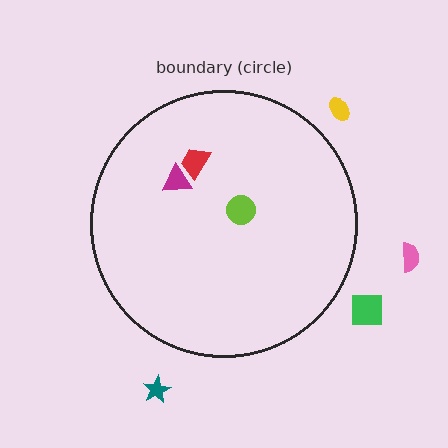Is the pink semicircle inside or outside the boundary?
Outside.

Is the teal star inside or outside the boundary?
Outside.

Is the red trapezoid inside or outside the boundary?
Inside.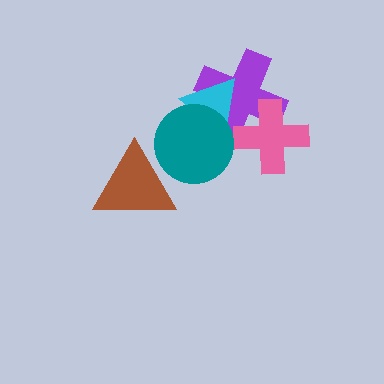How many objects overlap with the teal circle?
3 objects overlap with the teal circle.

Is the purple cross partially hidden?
Yes, it is partially covered by another shape.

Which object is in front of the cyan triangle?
The teal circle is in front of the cyan triangle.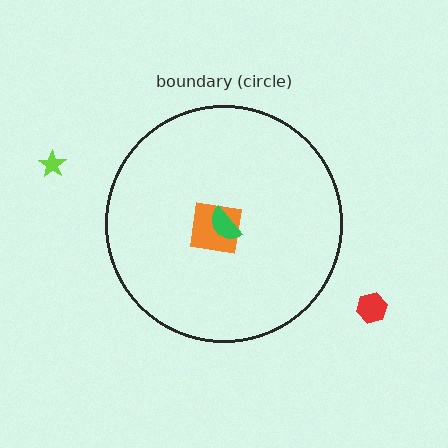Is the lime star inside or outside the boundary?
Outside.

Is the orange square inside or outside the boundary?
Inside.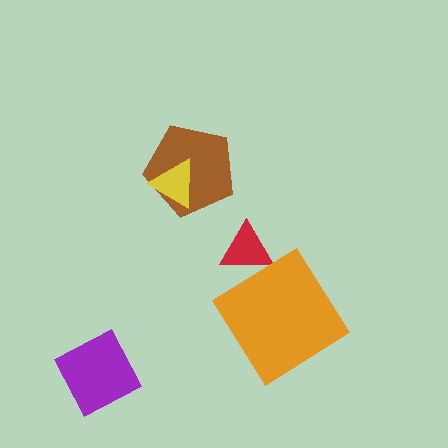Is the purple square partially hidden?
No, no other shape covers it.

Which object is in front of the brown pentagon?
The yellow triangle is in front of the brown pentagon.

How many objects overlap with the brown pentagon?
1 object overlaps with the brown pentagon.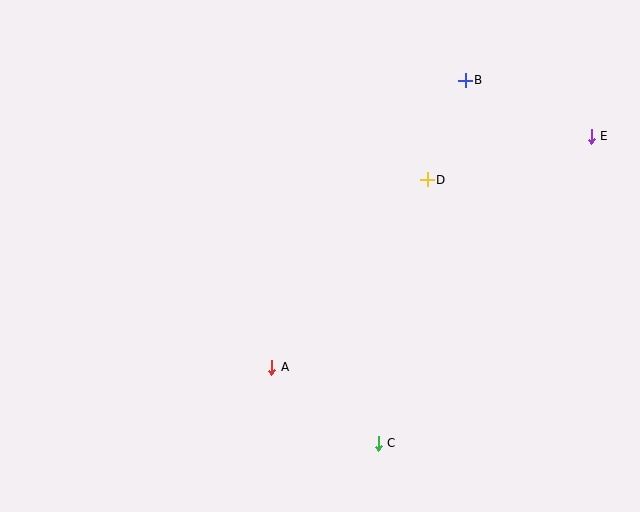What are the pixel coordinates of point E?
Point E is at (591, 136).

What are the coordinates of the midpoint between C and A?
The midpoint between C and A is at (325, 405).